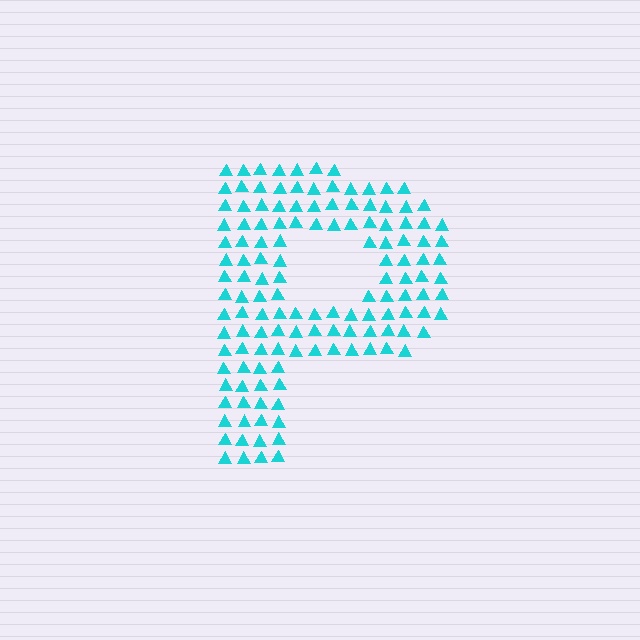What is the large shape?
The large shape is the letter P.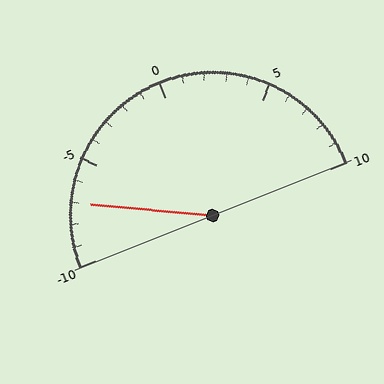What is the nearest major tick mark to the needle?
The nearest major tick mark is -5.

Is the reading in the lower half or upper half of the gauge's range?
The reading is in the lower half of the range (-10 to 10).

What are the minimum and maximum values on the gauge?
The gauge ranges from -10 to 10.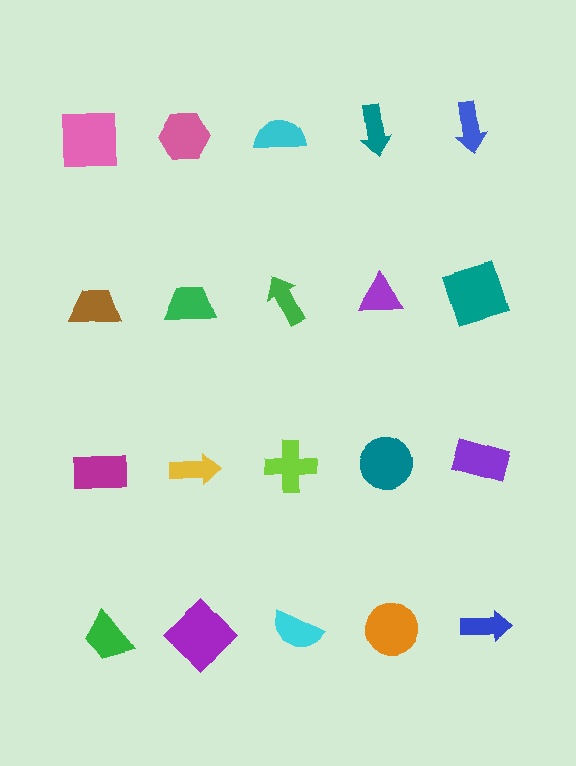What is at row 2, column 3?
A green arrow.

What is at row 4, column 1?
A green trapezoid.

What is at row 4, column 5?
A blue arrow.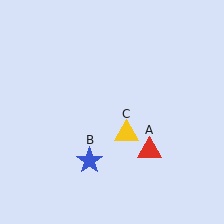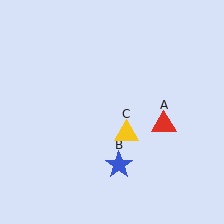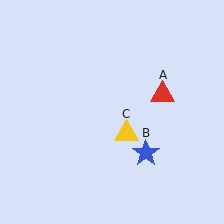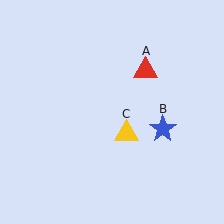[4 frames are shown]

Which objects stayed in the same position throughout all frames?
Yellow triangle (object C) remained stationary.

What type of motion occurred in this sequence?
The red triangle (object A), blue star (object B) rotated counterclockwise around the center of the scene.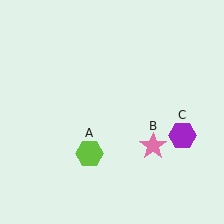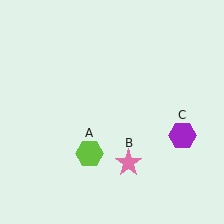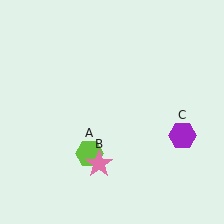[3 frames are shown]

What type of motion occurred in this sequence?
The pink star (object B) rotated clockwise around the center of the scene.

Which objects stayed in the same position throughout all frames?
Lime hexagon (object A) and purple hexagon (object C) remained stationary.